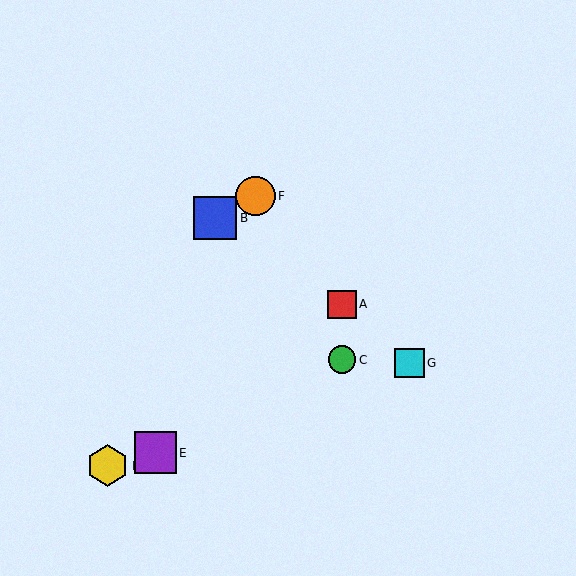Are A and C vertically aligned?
Yes, both are at x≈342.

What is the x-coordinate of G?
Object G is at x≈409.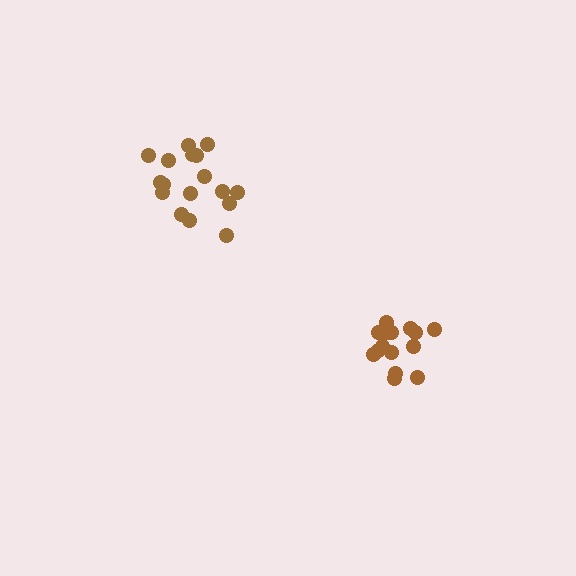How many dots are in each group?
Group 1: 15 dots, Group 2: 17 dots (32 total).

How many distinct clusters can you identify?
There are 2 distinct clusters.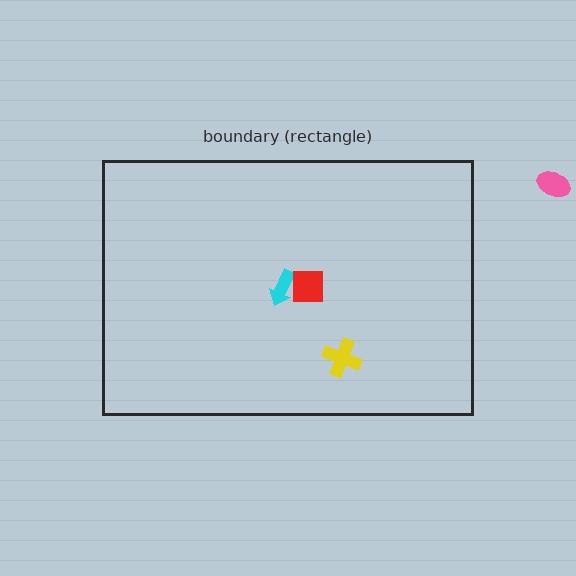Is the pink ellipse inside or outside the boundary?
Outside.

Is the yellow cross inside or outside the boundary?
Inside.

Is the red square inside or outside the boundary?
Inside.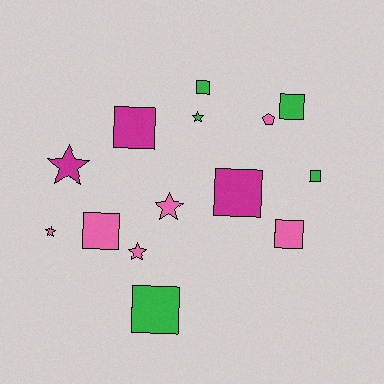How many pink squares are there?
There are 2 pink squares.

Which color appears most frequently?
Pink, with 6 objects.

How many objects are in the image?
There are 14 objects.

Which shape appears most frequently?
Square, with 8 objects.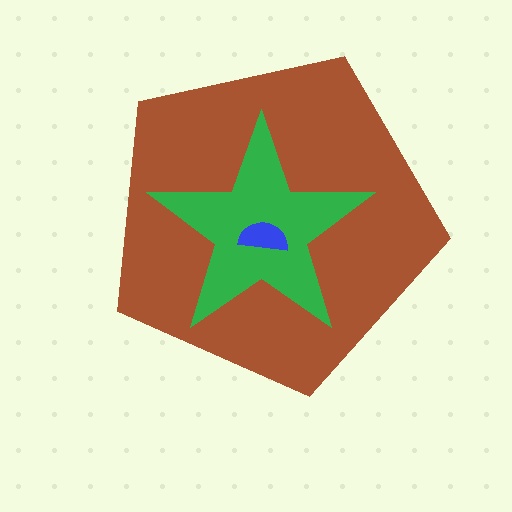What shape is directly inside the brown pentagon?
The green star.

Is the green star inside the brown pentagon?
Yes.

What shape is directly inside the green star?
The blue semicircle.